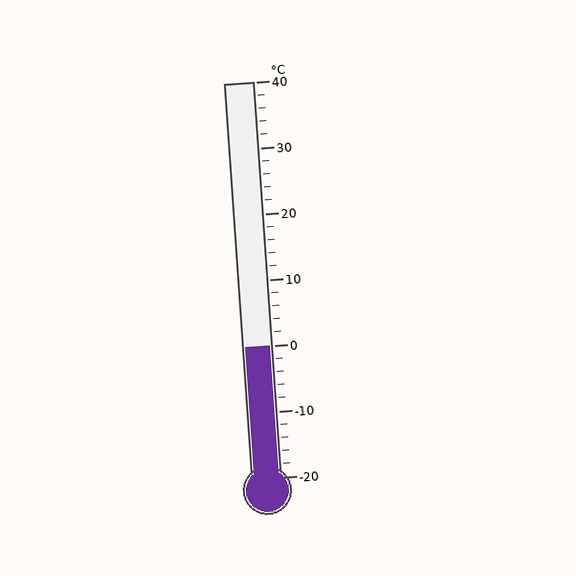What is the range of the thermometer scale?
The thermometer scale ranges from -20°C to 40°C.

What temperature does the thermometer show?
The thermometer shows approximately 0°C.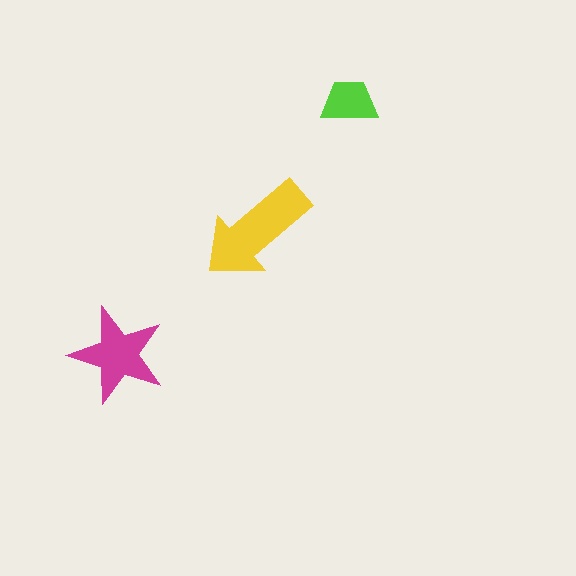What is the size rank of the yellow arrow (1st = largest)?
1st.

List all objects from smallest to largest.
The lime trapezoid, the magenta star, the yellow arrow.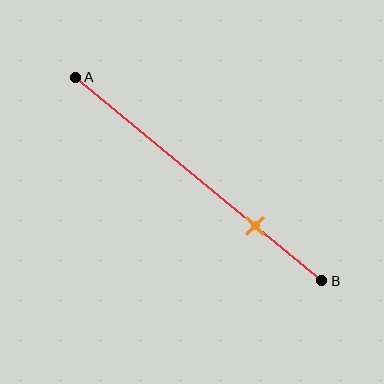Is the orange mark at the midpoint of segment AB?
No, the mark is at about 75% from A, not at the 50% midpoint.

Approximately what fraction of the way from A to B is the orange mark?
The orange mark is approximately 75% of the way from A to B.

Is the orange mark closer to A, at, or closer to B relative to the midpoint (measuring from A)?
The orange mark is closer to point B than the midpoint of segment AB.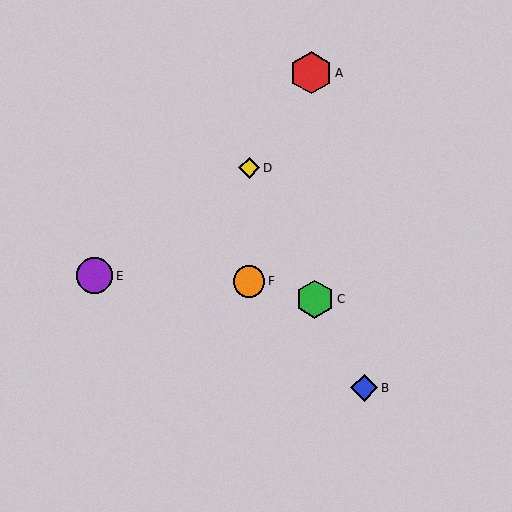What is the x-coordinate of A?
Object A is at x≈311.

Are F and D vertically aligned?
Yes, both are at x≈249.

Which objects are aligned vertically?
Objects D, F are aligned vertically.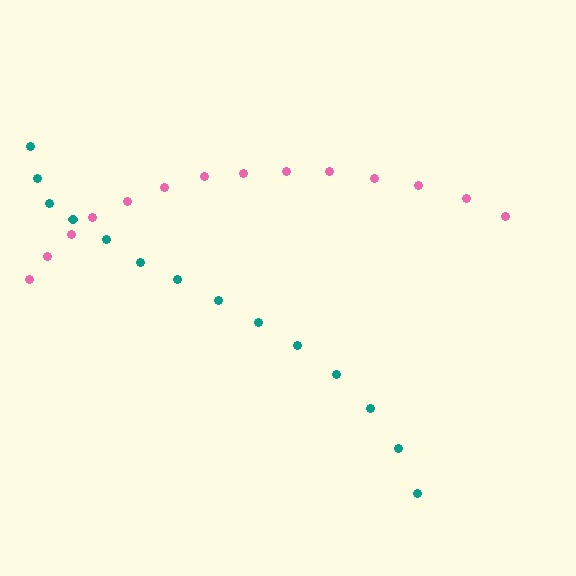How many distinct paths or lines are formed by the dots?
There are 2 distinct paths.